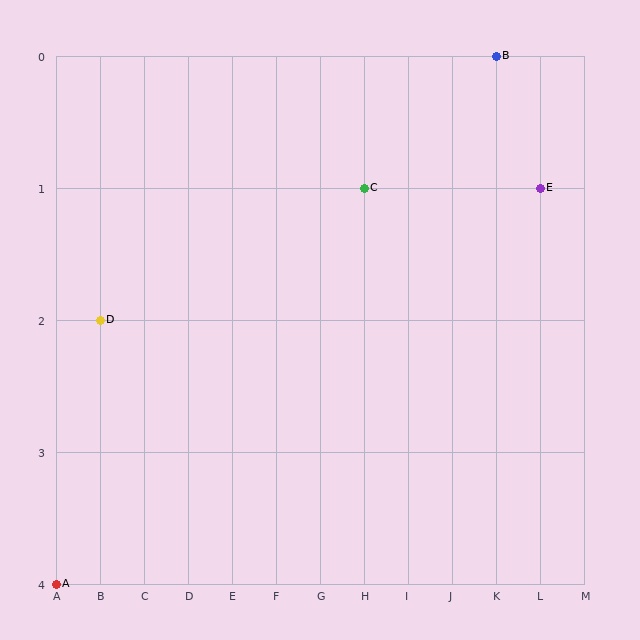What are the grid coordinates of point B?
Point B is at grid coordinates (K, 0).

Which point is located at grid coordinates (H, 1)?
Point C is at (H, 1).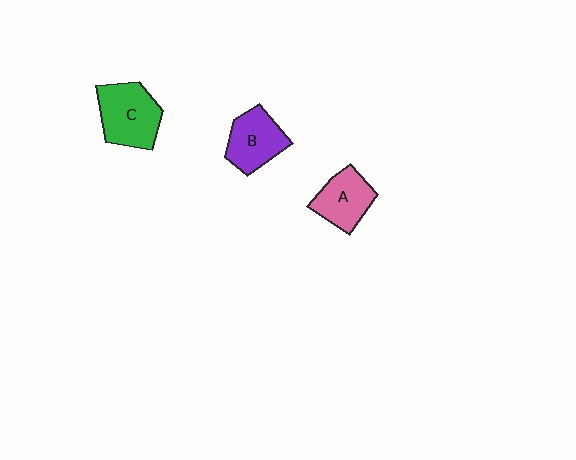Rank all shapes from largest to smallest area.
From largest to smallest: C (green), B (purple), A (pink).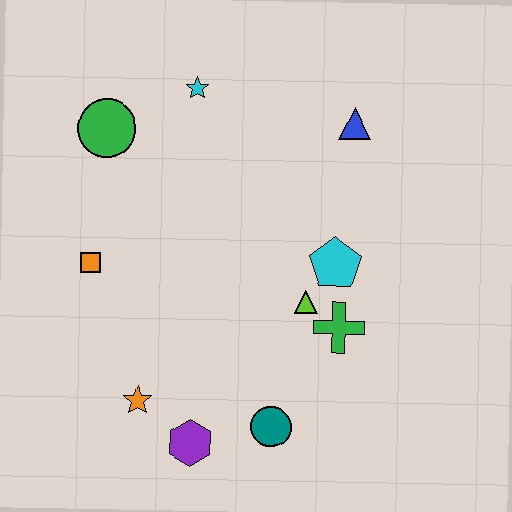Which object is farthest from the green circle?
The teal circle is farthest from the green circle.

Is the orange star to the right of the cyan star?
No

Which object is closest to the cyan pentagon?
The lime triangle is closest to the cyan pentagon.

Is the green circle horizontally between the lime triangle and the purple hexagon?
No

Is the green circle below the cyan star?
Yes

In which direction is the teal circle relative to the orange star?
The teal circle is to the right of the orange star.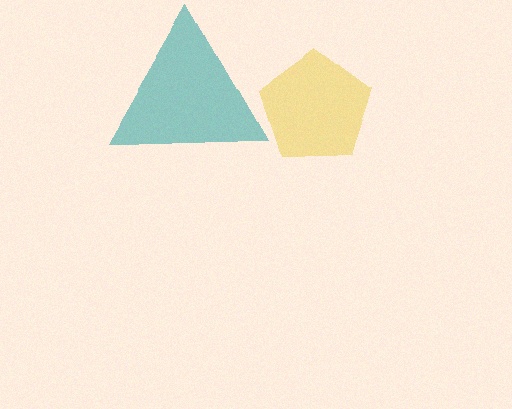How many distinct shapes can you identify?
There are 2 distinct shapes: a yellow pentagon, a teal triangle.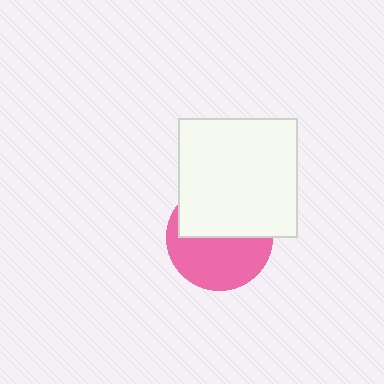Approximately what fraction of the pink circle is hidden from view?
Roughly 47% of the pink circle is hidden behind the white square.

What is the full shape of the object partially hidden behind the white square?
The partially hidden object is a pink circle.